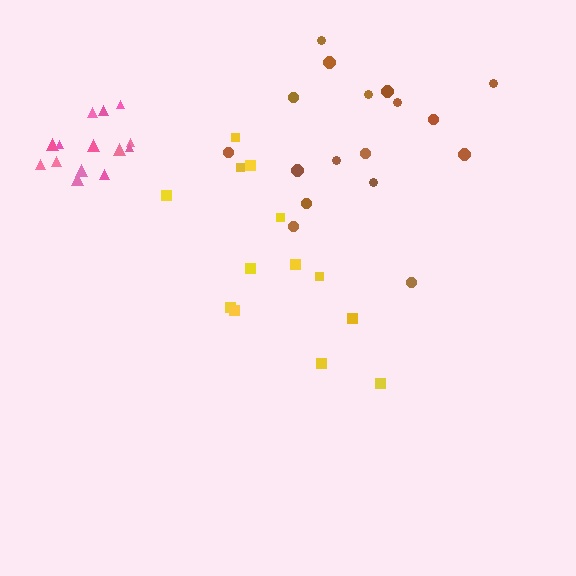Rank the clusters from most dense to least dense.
pink, brown, yellow.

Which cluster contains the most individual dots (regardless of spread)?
Brown (17).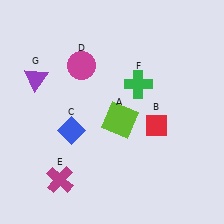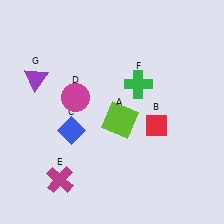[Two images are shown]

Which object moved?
The magenta circle (D) moved down.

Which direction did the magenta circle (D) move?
The magenta circle (D) moved down.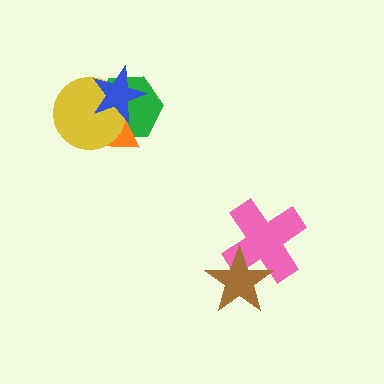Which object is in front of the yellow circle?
The blue star is in front of the yellow circle.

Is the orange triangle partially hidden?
Yes, it is partially covered by another shape.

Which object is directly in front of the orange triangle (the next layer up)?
The yellow circle is directly in front of the orange triangle.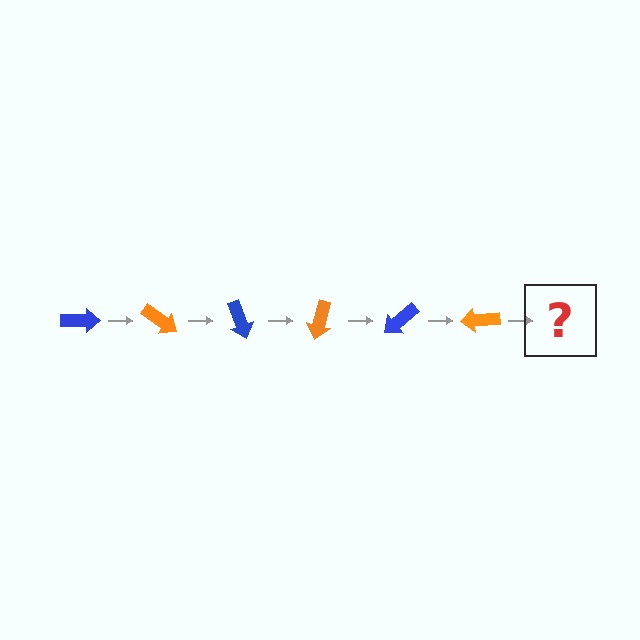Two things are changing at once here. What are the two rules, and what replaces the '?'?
The two rules are that it rotates 35 degrees each step and the color cycles through blue and orange. The '?' should be a blue arrow, rotated 210 degrees from the start.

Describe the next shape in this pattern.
It should be a blue arrow, rotated 210 degrees from the start.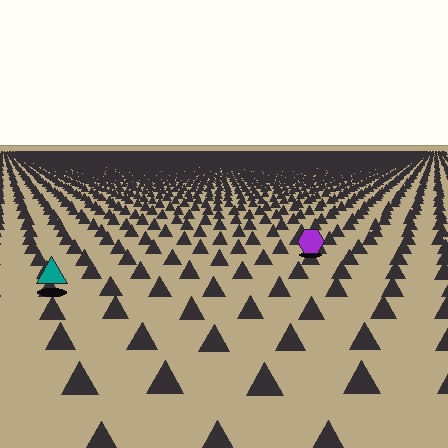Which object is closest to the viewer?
The teal triangle is closest. The texture marks near it are larger and more spread out.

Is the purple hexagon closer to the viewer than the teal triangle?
No. The teal triangle is closer — you can tell from the texture gradient: the ground texture is coarser near it.